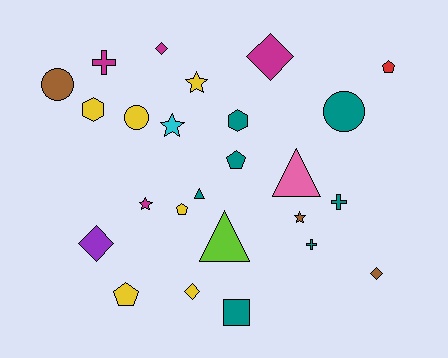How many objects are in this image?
There are 25 objects.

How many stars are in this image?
There are 4 stars.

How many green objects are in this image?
There are no green objects.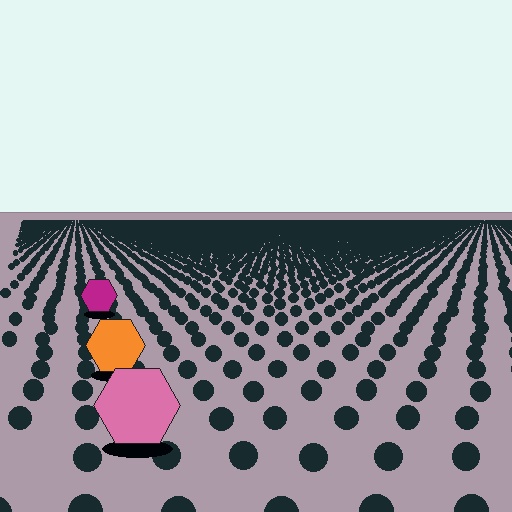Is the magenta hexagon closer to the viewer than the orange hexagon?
No. The orange hexagon is closer — you can tell from the texture gradient: the ground texture is coarser near it.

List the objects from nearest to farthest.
From nearest to farthest: the pink hexagon, the orange hexagon, the magenta hexagon.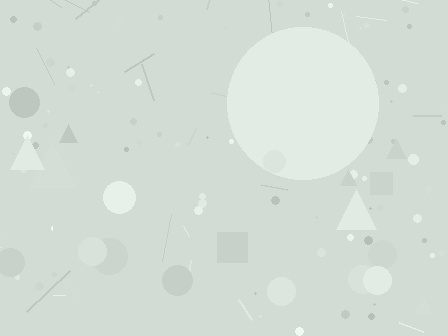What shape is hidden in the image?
A circle is hidden in the image.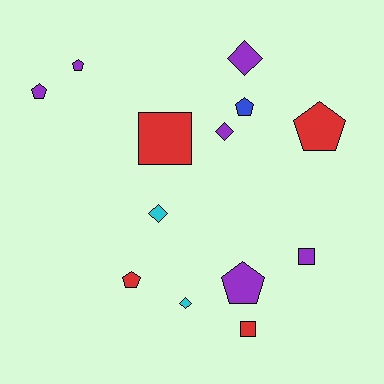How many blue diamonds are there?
There are no blue diamonds.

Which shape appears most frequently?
Pentagon, with 6 objects.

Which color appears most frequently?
Purple, with 6 objects.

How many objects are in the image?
There are 13 objects.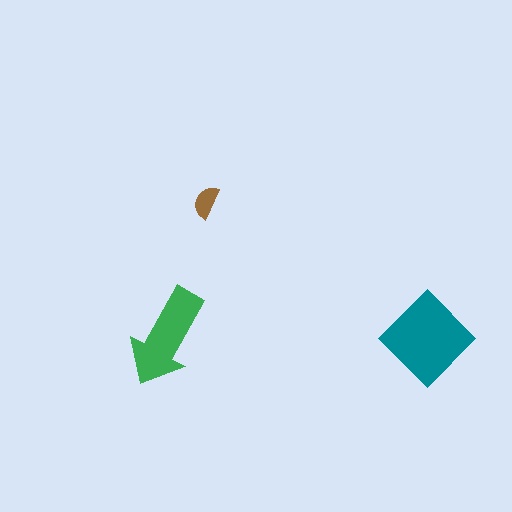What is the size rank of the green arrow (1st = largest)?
2nd.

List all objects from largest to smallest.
The teal diamond, the green arrow, the brown semicircle.